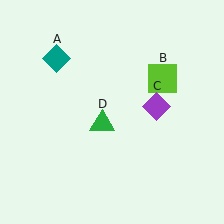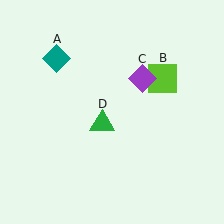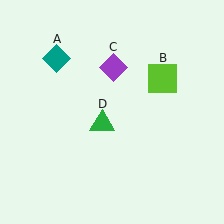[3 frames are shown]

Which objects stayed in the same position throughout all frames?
Teal diamond (object A) and lime square (object B) and green triangle (object D) remained stationary.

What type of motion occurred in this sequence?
The purple diamond (object C) rotated counterclockwise around the center of the scene.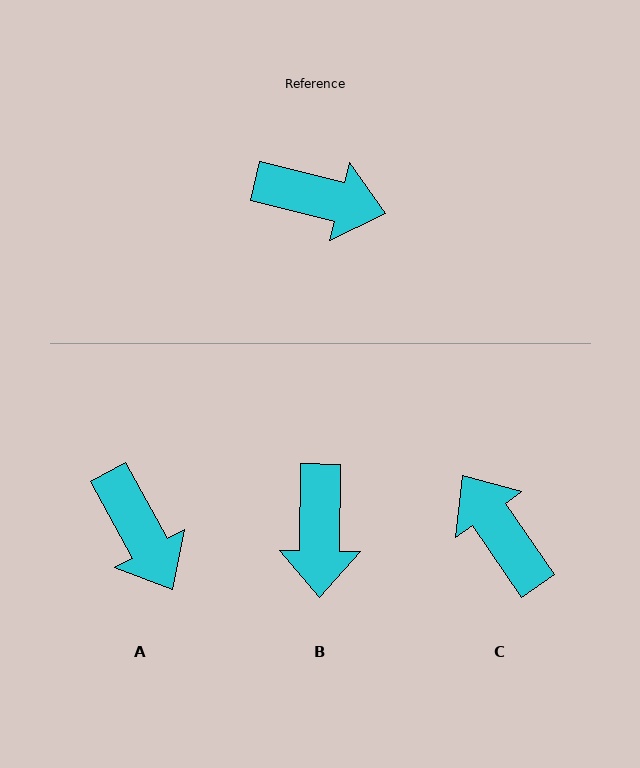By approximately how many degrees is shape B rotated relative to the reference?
Approximately 77 degrees clockwise.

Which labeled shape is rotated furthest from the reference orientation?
C, about 138 degrees away.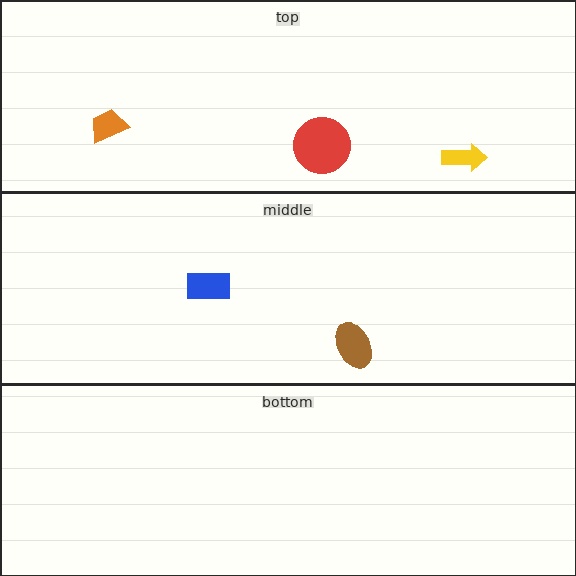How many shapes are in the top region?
3.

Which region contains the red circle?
The top region.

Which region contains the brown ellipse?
The middle region.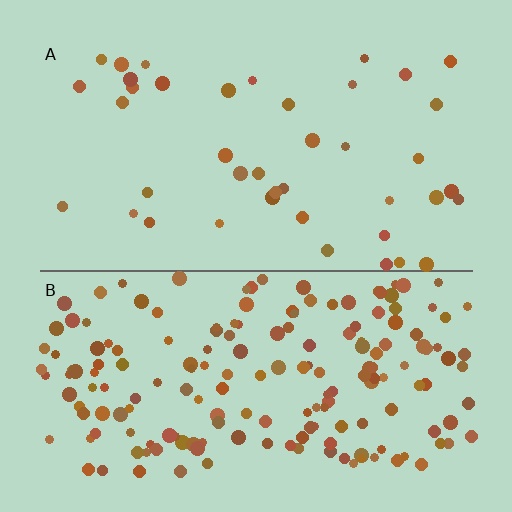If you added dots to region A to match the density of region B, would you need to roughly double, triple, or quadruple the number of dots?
Approximately quadruple.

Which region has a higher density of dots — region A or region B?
B (the bottom).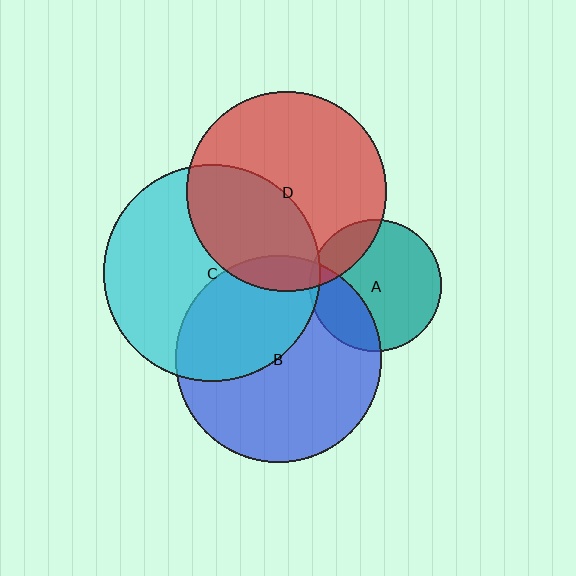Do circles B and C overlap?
Yes.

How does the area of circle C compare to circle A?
Approximately 2.7 times.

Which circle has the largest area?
Circle C (cyan).